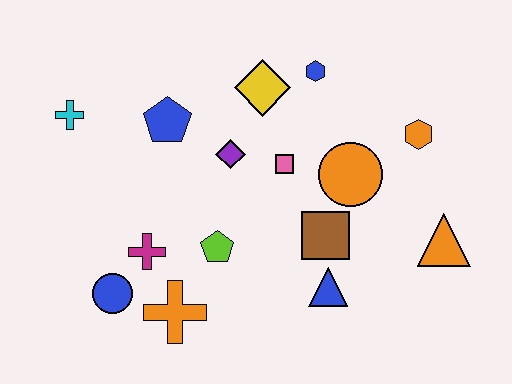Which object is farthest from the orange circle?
The cyan cross is farthest from the orange circle.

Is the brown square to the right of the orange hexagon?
No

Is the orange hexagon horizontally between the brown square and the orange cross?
No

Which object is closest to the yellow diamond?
The blue hexagon is closest to the yellow diamond.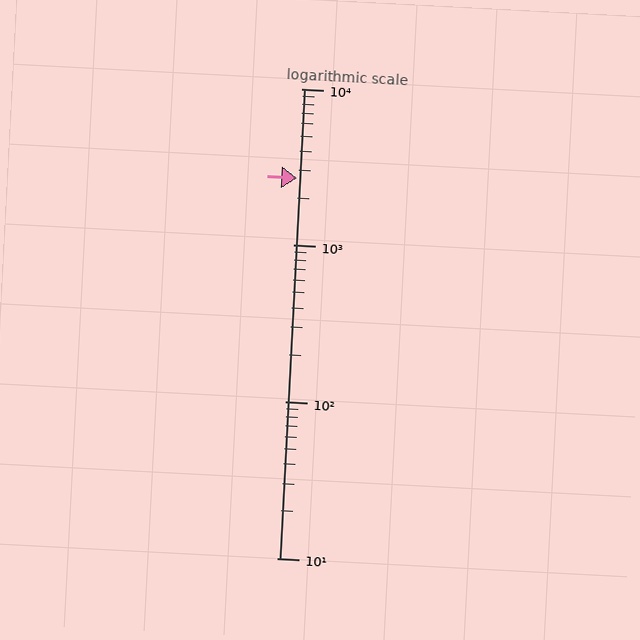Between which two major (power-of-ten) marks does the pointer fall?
The pointer is between 1000 and 10000.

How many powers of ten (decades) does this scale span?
The scale spans 3 decades, from 10 to 10000.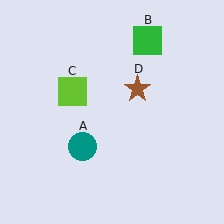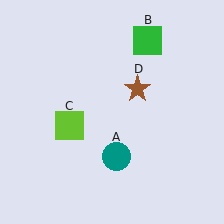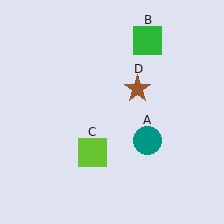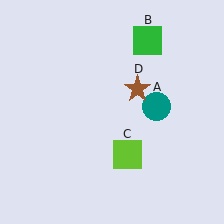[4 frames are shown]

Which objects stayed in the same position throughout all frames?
Green square (object B) and brown star (object D) remained stationary.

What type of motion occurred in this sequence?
The teal circle (object A), lime square (object C) rotated counterclockwise around the center of the scene.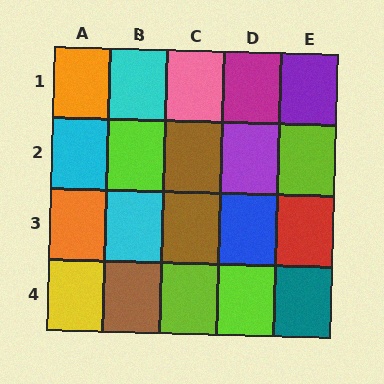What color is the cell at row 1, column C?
Pink.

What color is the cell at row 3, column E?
Red.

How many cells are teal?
1 cell is teal.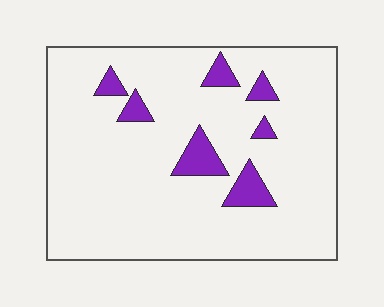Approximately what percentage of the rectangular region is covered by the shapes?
Approximately 10%.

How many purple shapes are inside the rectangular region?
7.